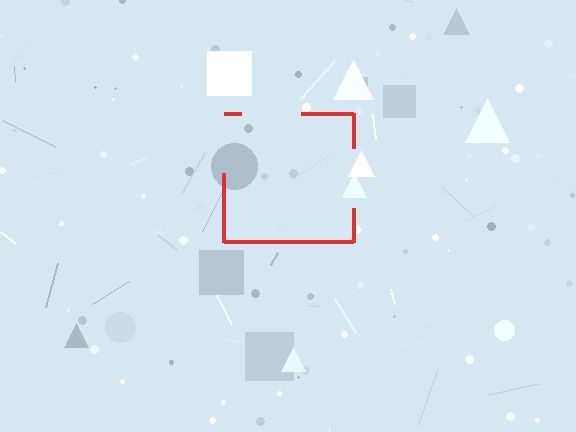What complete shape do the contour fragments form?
The contour fragments form a square.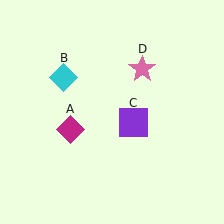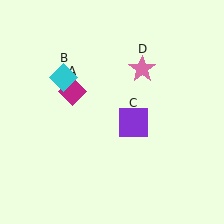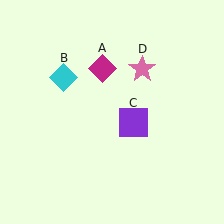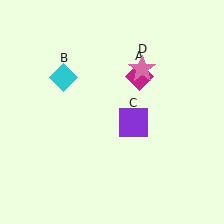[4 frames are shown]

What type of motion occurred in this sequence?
The magenta diamond (object A) rotated clockwise around the center of the scene.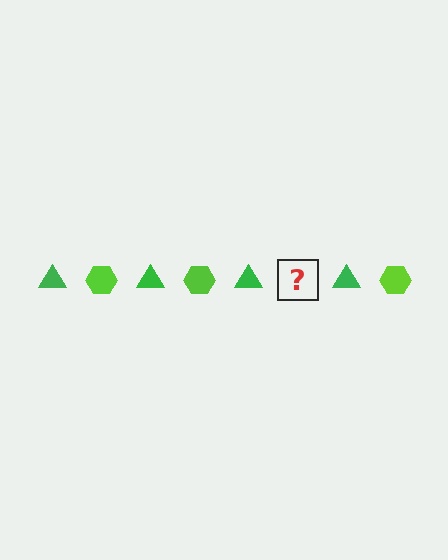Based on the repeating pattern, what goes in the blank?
The blank should be a lime hexagon.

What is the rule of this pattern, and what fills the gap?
The rule is that the pattern alternates between green triangle and lime hexagon. The gap should be filled with a lime hexagon.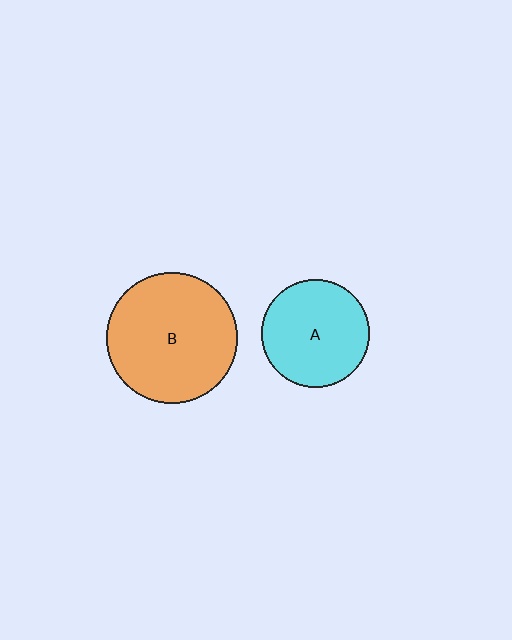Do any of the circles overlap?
No, none of the circles overlap.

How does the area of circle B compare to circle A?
Approximately 1.5 times.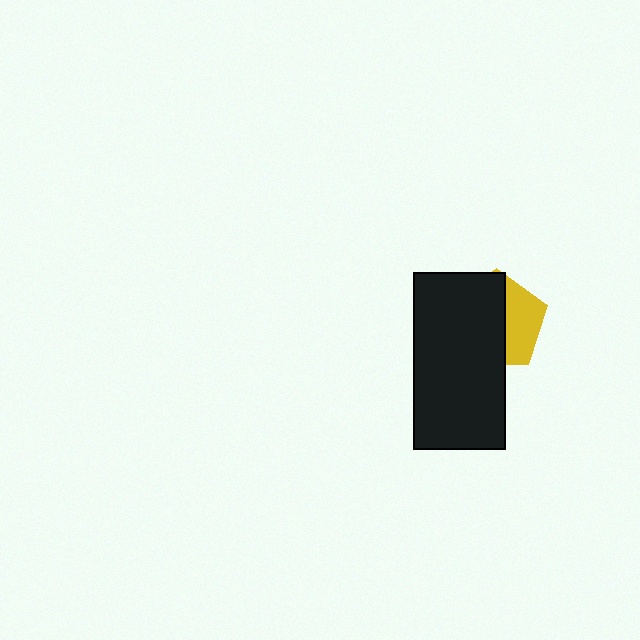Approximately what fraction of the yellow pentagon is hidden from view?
Roughly 62% of the yellow pentagon is hidden behind the black rectangle.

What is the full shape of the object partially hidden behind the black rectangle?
The partially hidden object is a yellow pentagon.